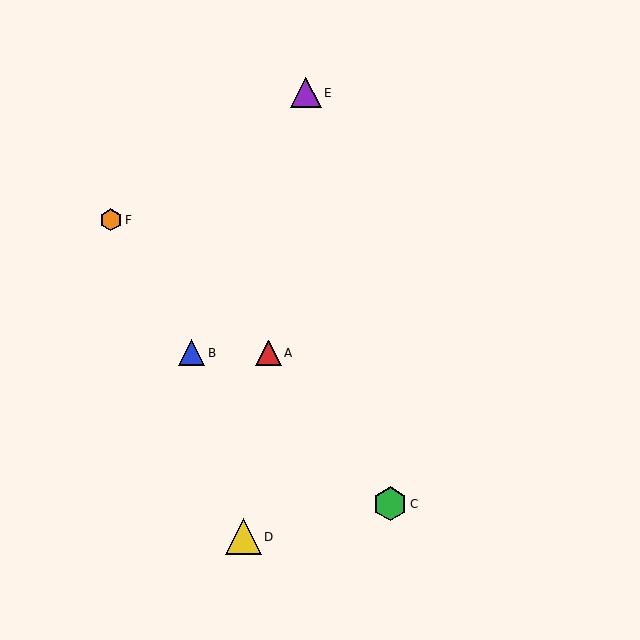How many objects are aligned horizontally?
2 objects (A, B) are aligned horizontally.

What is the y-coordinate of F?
Object F is at y≈220.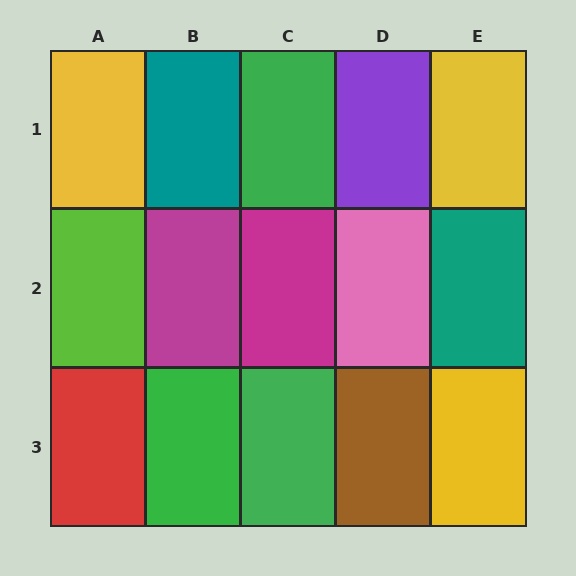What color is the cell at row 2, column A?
Lime.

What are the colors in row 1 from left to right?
Yellow, teal, green, purple, yellow.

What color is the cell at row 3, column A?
Red.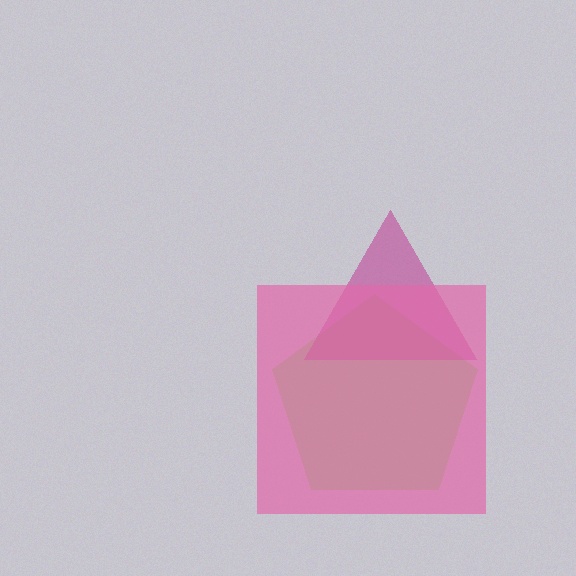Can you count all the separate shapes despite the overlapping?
Yes, there are 3 separate shapes.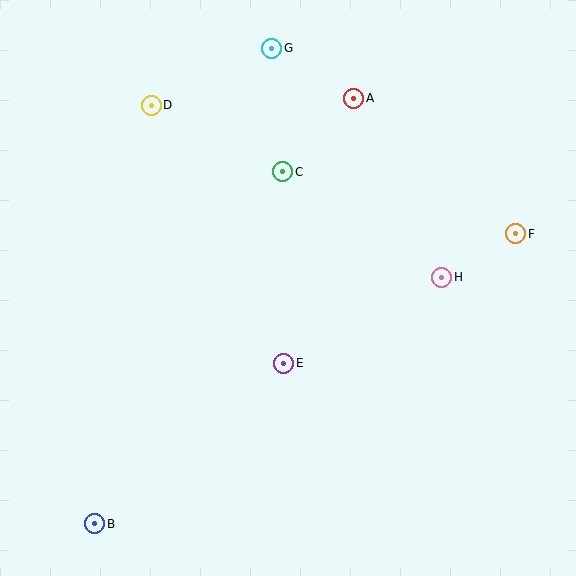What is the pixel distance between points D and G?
The distance between D and G is 133 pixels.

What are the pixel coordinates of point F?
Point F is at (516, 234).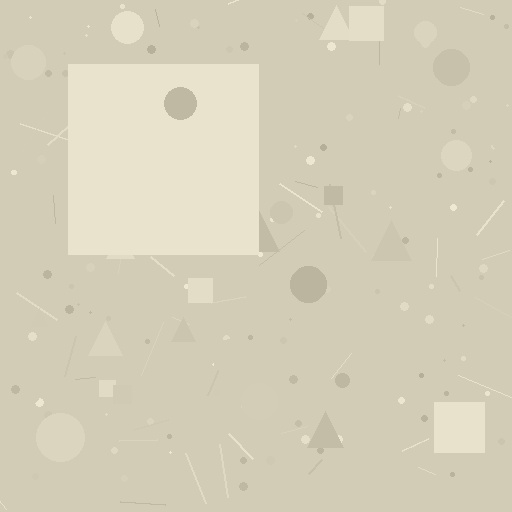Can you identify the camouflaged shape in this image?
The camouflaged shape is a square.